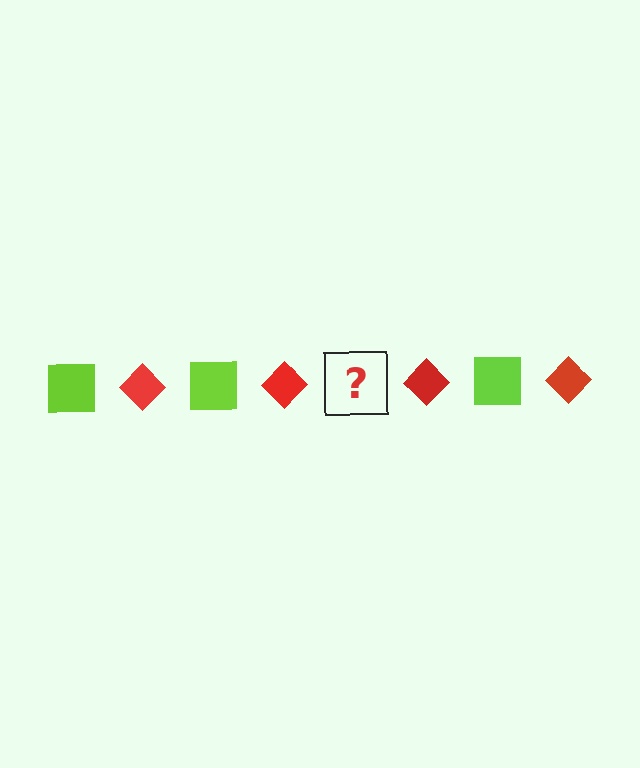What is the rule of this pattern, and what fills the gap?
The rule is that the pattern alternates between lime square and red diamond. The gap should be filled with a lime square.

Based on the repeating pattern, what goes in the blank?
The blank should be a lime square.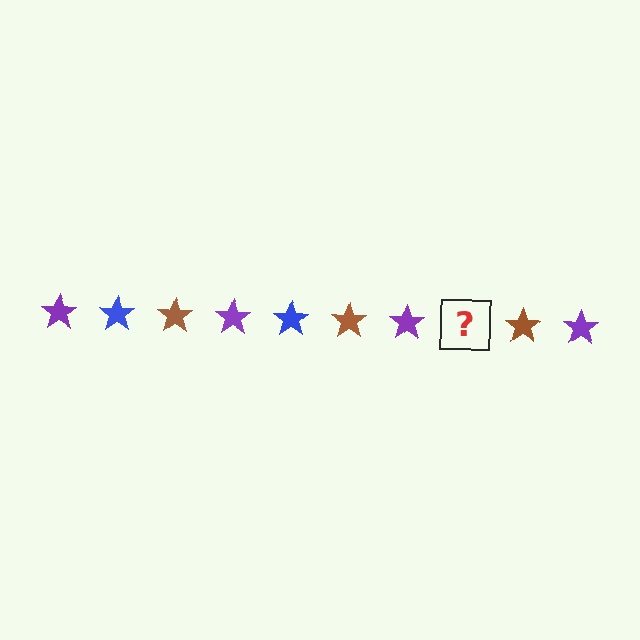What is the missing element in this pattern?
The missing element is a blue star.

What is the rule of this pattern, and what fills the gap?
The rule is that the pattern cycles through purple, blue, brown stars. The gap should be filled with a blue star.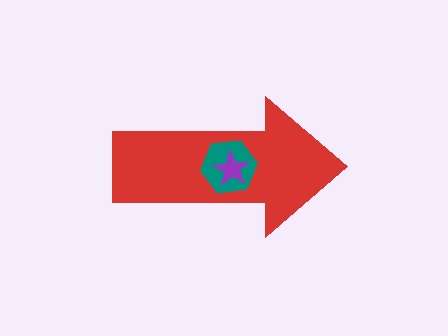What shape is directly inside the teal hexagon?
The purple star.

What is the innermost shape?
The purple star.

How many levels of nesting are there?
3.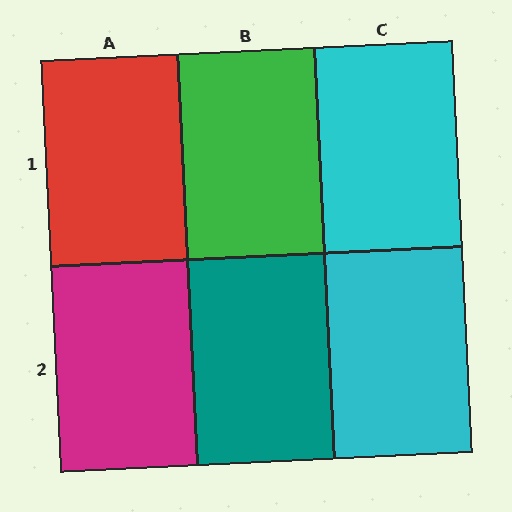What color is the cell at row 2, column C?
Cyan.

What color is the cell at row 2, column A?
Magenta.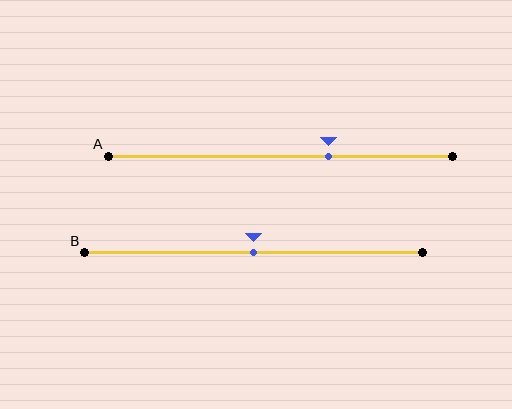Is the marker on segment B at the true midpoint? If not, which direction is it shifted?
Yes, the marker on segment B is at the true midpoint.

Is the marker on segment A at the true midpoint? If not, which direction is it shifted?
No, the marker on segment A is shifted to the right by about 14% of the segment length.